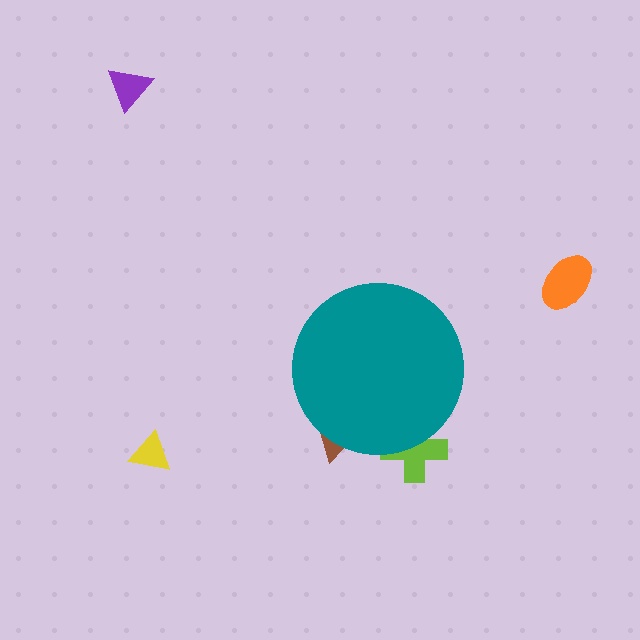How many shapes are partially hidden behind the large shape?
2 shapes are partially hidden.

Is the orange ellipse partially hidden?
No, the orange ellipse is fully visible.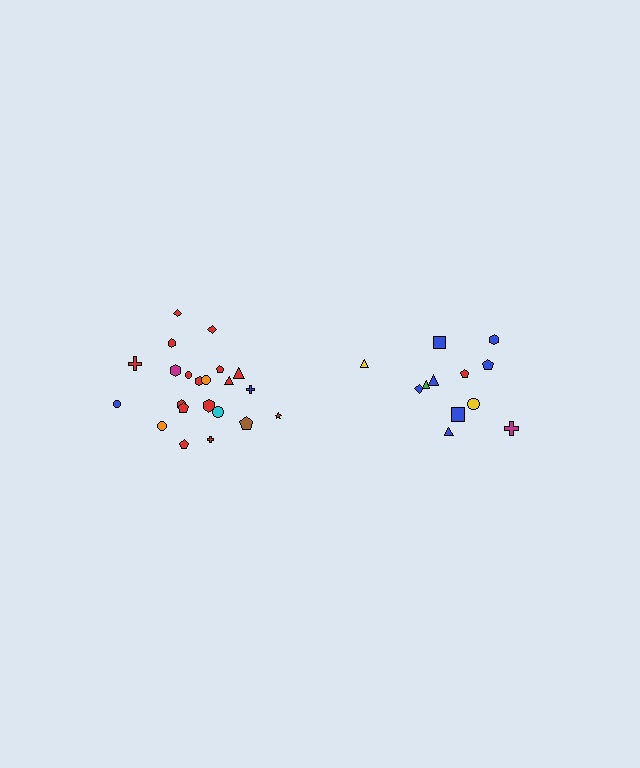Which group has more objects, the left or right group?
The left group.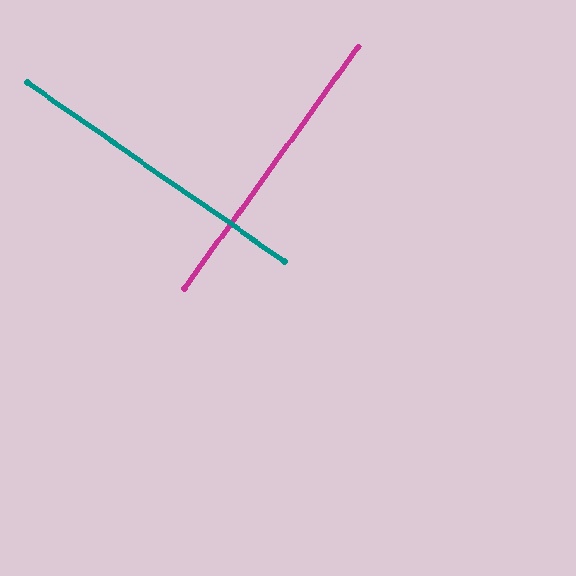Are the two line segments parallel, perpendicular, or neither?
Perpendicular — they meet at approximately 89°.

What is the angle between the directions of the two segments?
Approximately 89 degrees.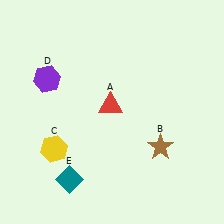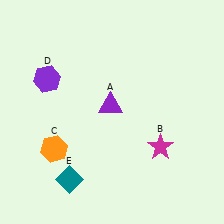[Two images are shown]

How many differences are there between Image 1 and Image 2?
There are 3 differences between the two images.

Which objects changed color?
A changed from red to purple. B changed from brown to magenta. C changed from yellow to orange.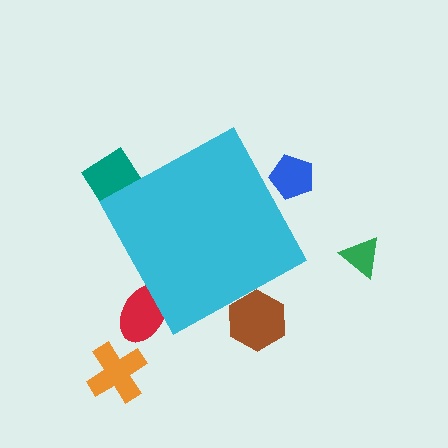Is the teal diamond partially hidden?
Yes, the teal diamond is partially hidden behind the cyan diamond.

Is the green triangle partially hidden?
No, the green triangle is fully visible.